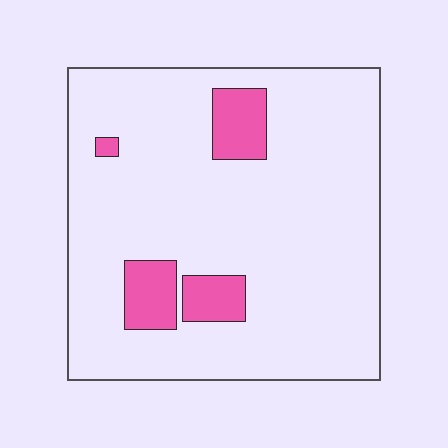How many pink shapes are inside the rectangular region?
4.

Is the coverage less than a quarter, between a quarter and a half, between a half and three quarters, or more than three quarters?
Less than a quarter.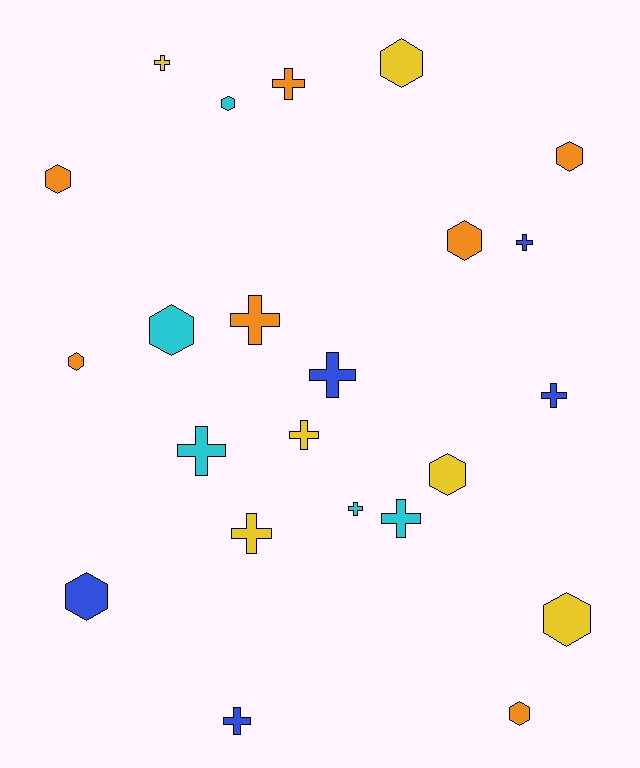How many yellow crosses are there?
There are 3 yellow crosses.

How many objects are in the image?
There are 23 objects.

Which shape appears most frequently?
Cross, with 12 objects.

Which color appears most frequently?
Orange, with 7 objects.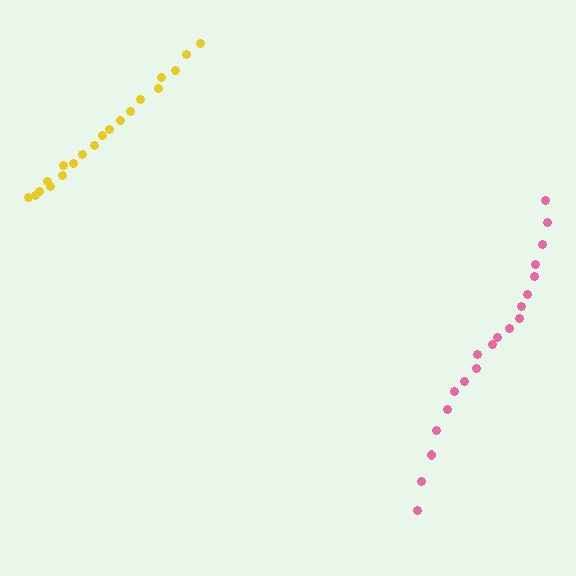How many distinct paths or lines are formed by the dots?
There are 2 distinct paths.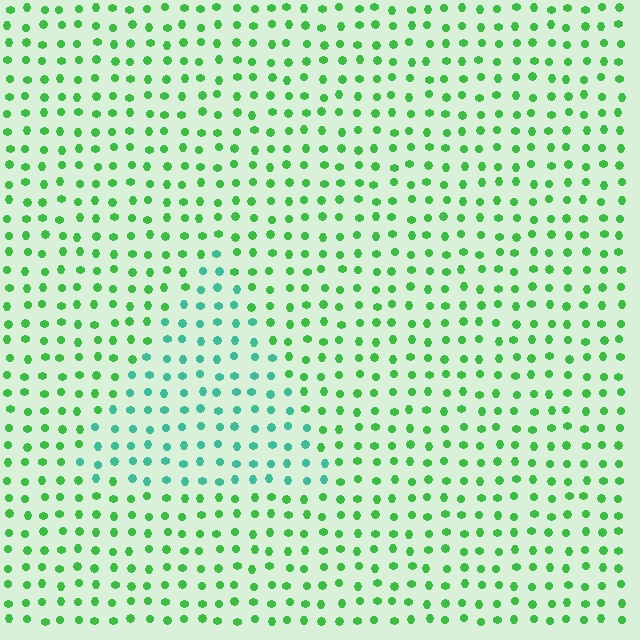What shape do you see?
I see a triangle.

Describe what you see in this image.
The image is filled with small green elements in a uniform arrangement. A triangle-shaped region is visible where the elements are tinted to a slightly different hue, forming a subtle color boundary.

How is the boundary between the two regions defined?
The boundary is defined purely by a slight shift in hue (about 39 degrees). Spacing, size, and orientation are identical on both sides.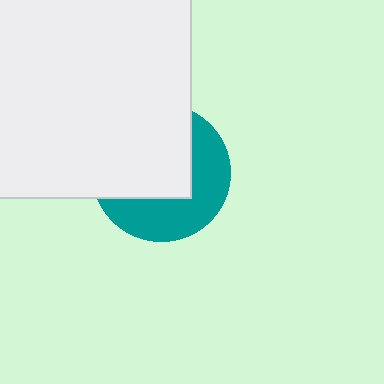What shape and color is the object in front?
The object in front is a white rectangle.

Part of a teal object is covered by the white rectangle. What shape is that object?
It is a circle.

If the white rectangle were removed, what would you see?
You would see the complete teal circle.